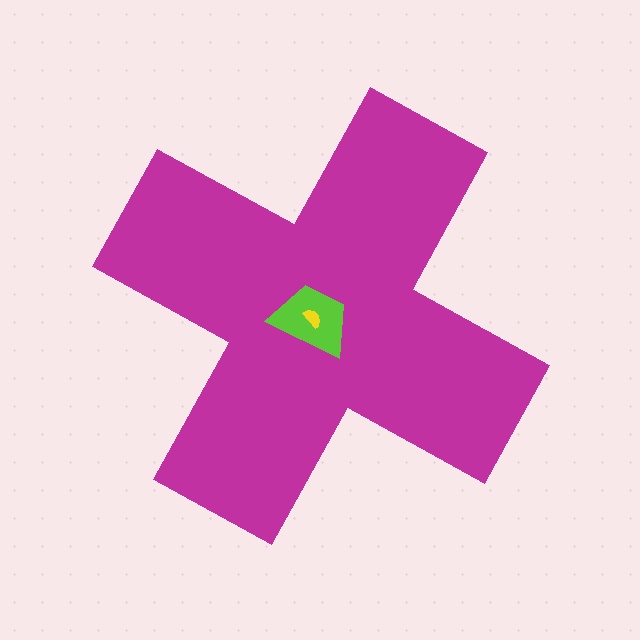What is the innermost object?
The yellow semicircle.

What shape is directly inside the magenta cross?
The lime trapezoid.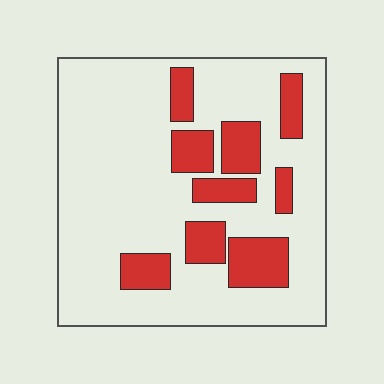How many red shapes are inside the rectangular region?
9.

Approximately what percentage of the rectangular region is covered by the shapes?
Approximately 20%.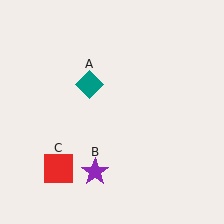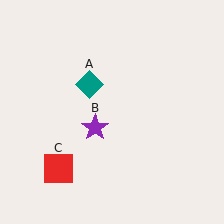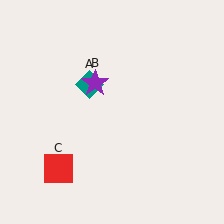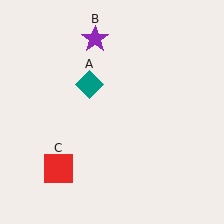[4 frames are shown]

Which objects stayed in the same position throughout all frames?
Teal diamond (object A) and red square (object C) remained stationary.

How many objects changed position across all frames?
1 object changed position: purple star (object B).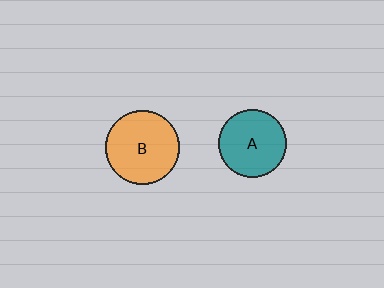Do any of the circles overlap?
No, none of the circles overlap.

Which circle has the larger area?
Circle B (orange).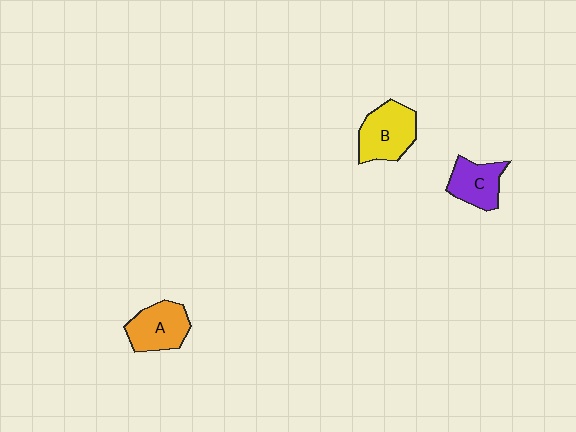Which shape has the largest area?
Shape B (yellow).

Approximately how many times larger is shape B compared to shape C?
Approximately 1.3 times.